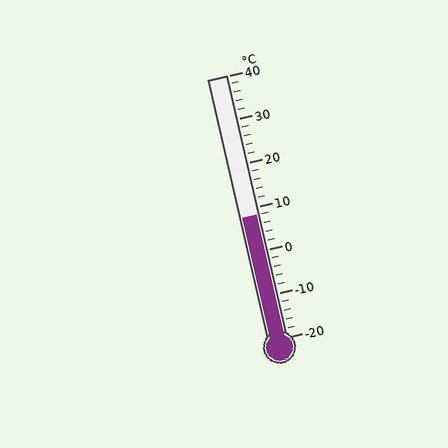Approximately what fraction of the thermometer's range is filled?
The thermometer is filled to approximately 45% of its range.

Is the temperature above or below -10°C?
The temperature is above -10°C.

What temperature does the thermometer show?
The thermometer shows approximately 8°C.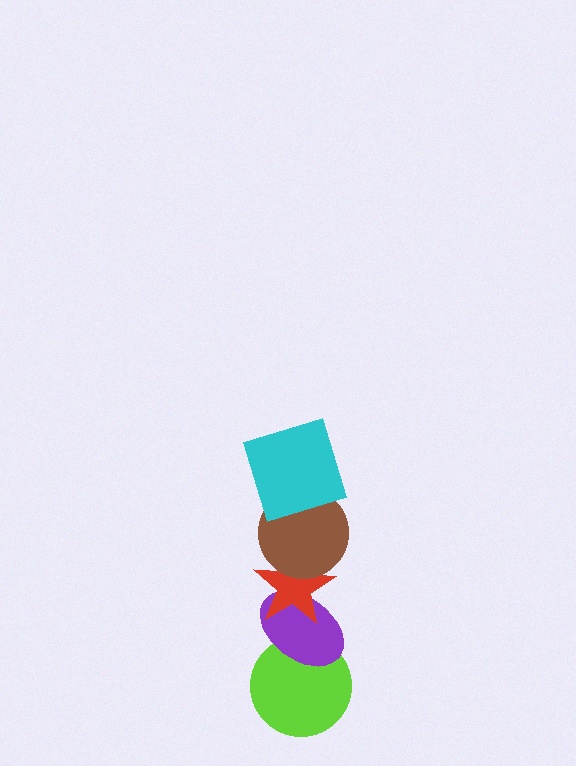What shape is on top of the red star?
The brown circle is on top of the red star.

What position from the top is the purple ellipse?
The purple ellipse is 4th from the top.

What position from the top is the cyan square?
The cyan square is 1st from the top.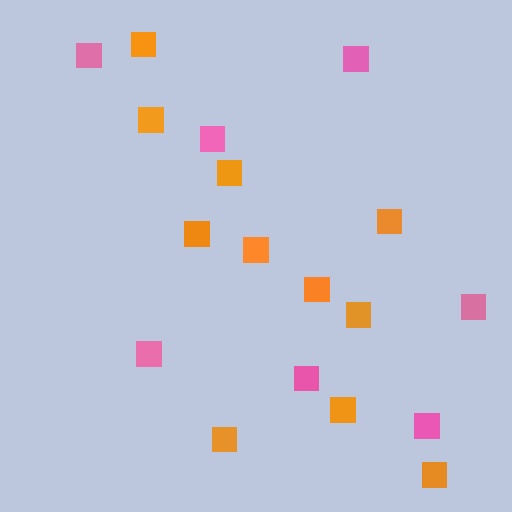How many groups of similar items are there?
There are 2 groups: one group of orange squares (11) and one group of pink squares (7).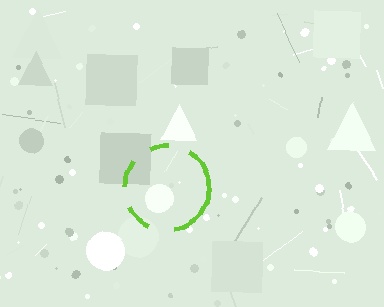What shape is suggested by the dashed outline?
The dashed outline suggests a circle.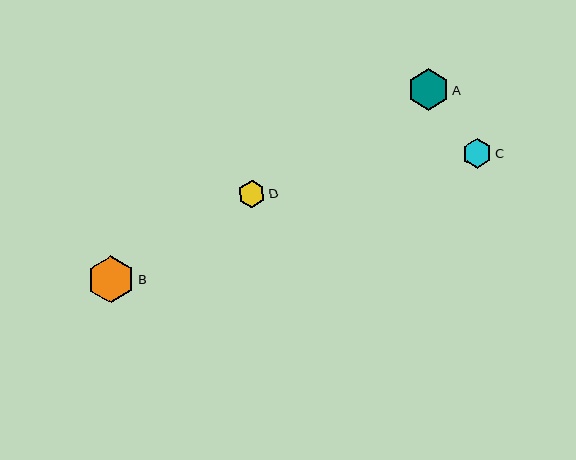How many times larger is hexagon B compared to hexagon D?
Hexagon B is approximately 1.7 times the size of hexagon D.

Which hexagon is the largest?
Hexagon B is the largest with a size of approximately 47 pixels.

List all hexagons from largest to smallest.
From largest to smallest: B, A, C, D.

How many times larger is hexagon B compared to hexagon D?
Hexagon B is approximately 1.7 times the size of hexagon D.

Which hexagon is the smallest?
Hexagon D is the smallest with a size of approximately 27 pixels.